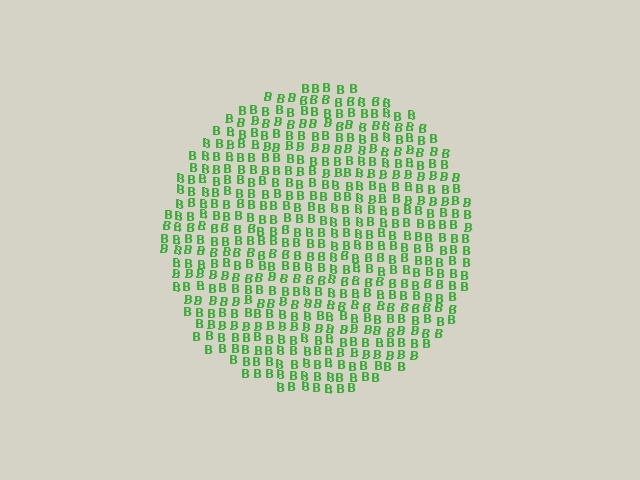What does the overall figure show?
The overall figure shows a circle.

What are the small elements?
The small elements are letter B's.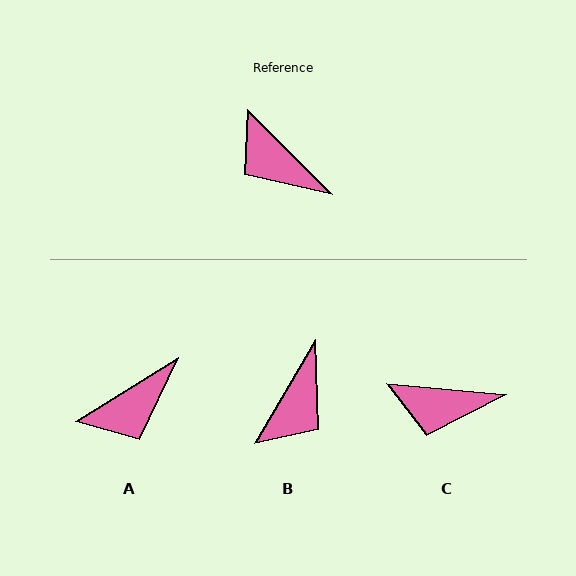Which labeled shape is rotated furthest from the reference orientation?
B, about 105 degrees away.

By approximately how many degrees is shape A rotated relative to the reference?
Approximately 77 degrees counter-clockwise.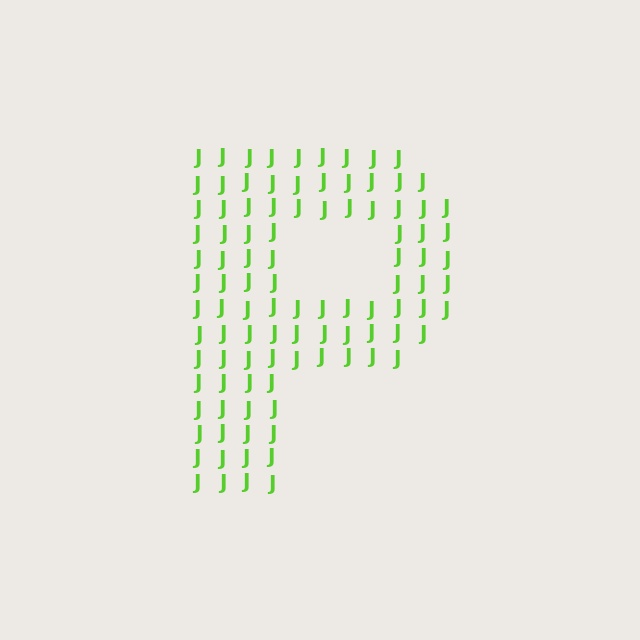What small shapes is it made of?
It is made of small letter J's.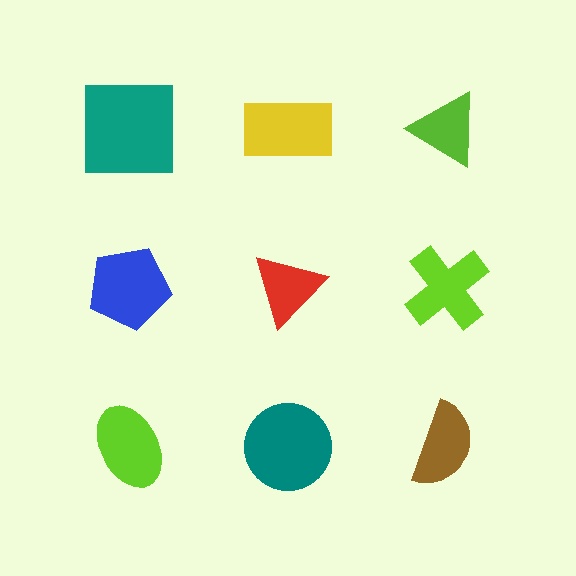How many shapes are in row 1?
3 shapes.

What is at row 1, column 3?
A lime triangle.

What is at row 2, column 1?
A blue pentagon.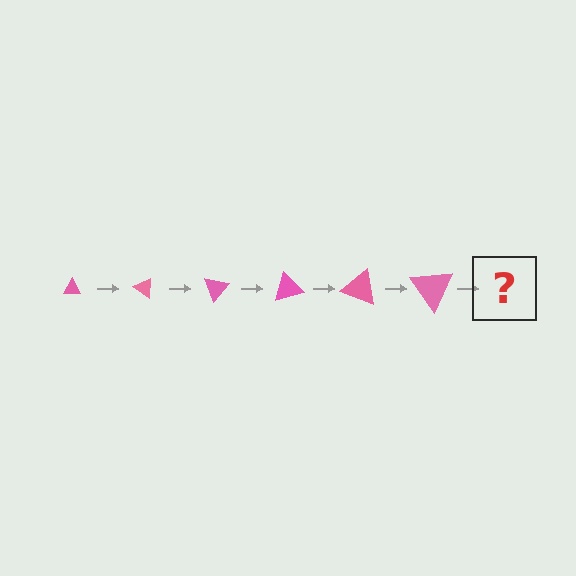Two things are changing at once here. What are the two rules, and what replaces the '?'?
The two rules are that the triangle grows larger each step and it rotates 35 degrees each step. The '?' should be a triangle, larger than the previous one and rotated 210 degrees from the start.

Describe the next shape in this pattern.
It should be a triangle, larger than the previous one and rotated 210 degrees from the start.